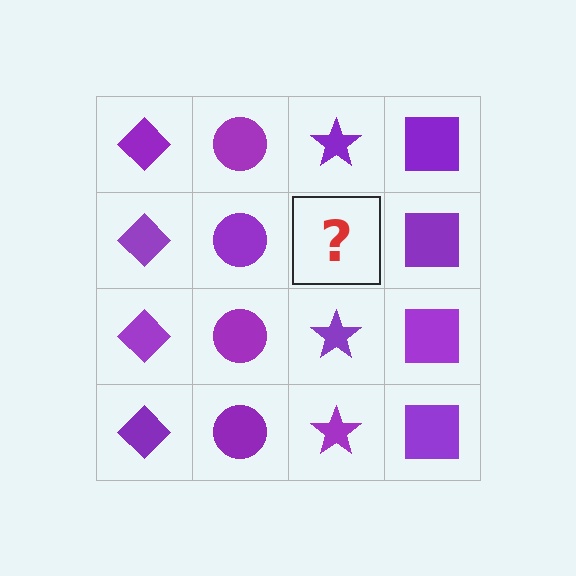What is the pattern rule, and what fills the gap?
The rule is that each column has a consistent shape. The gap should be filled with a purple star.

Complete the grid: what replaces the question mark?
The question mark should be replaced with a purple star.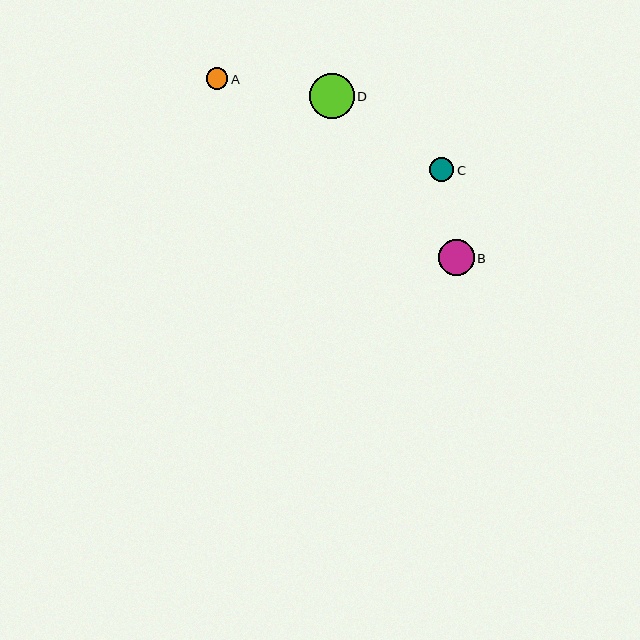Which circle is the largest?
Circle D is the largest with a size of approximately 44 pixels.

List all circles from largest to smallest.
From largest to smallest: D, B, C, A.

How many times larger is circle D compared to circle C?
Circle D is approximately 1.8 times the size of circle C.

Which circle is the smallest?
Circle A is the smallest with a size of approximately 22 pixels.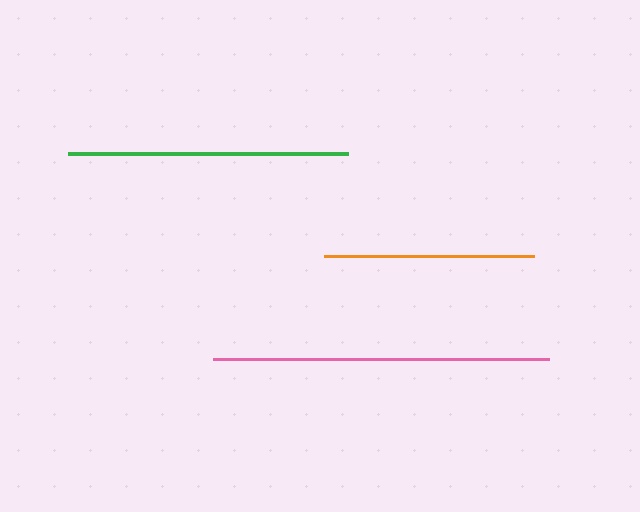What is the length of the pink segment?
The pink segment is approximately 336 pixels long.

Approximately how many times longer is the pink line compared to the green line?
The pink line is approximately 1.2 times the length of the green line.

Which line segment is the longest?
The pink line is the longest at approximately 336 pixels.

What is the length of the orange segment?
The orange segment is approximately 210 pixels long.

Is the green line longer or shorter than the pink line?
The pink line is longer than the green line.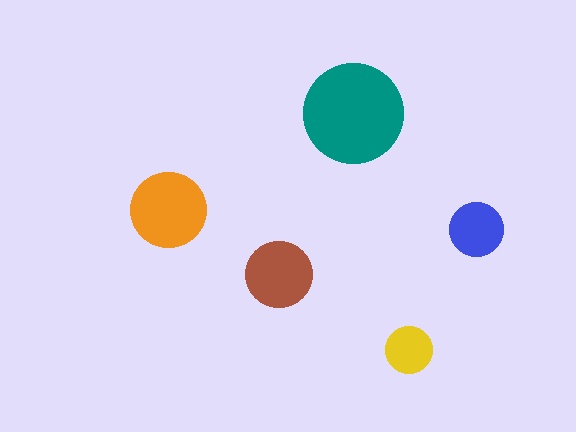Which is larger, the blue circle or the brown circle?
The brown one.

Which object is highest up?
The teal circle is topmost.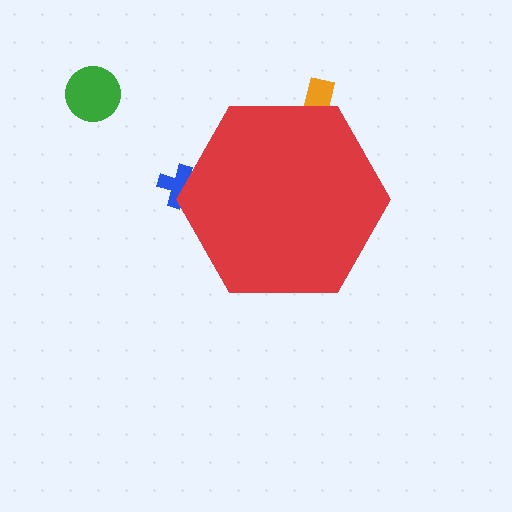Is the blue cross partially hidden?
Yes, the blue cross is partially hidden behind the red hexagon.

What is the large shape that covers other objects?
A red hexagon.